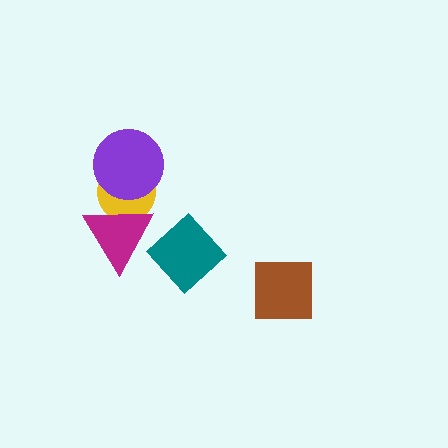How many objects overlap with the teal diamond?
1 object overlaps with the teal diamond.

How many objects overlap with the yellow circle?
2 objects overlap with the yellow circle.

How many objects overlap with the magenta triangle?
2 objects overlap with the magenta triangle.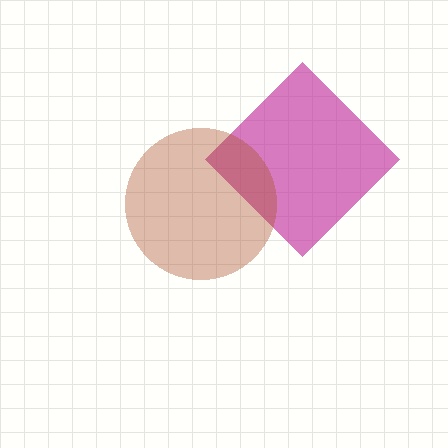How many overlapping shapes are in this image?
There are 2 overlapping shapes in the image.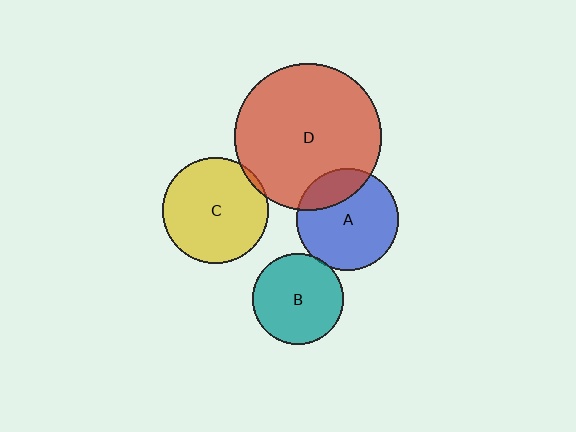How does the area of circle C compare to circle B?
Approximately 1.4 times.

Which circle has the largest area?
Circle D (red).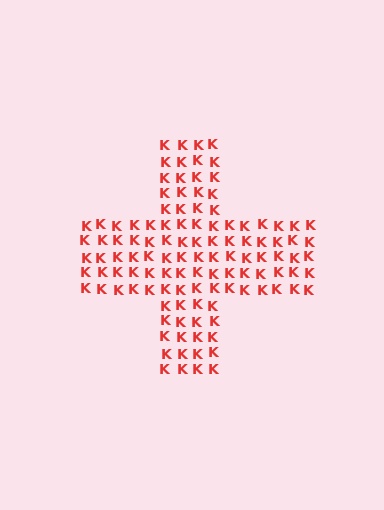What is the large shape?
The large shape is a cross.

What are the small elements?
The small elements are letter K's.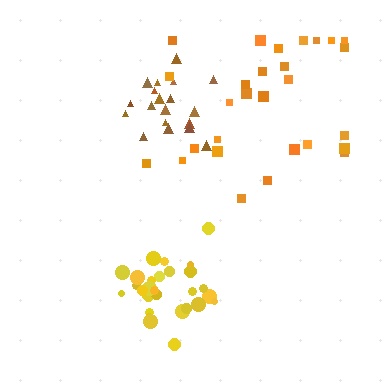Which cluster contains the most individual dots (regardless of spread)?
Orange (31).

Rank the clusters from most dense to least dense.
yellow, brown, orange.